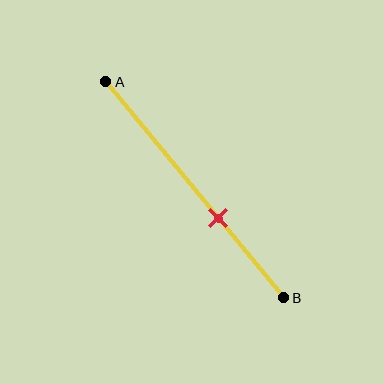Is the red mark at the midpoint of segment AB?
No, the mark is at about 65% from A, not at the 50% midpoint.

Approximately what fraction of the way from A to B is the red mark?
The red mark is approximately 65% of the way from A to B.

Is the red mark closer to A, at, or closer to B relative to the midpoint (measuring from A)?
The red mark is closer to point B than the midpoint of segment AB.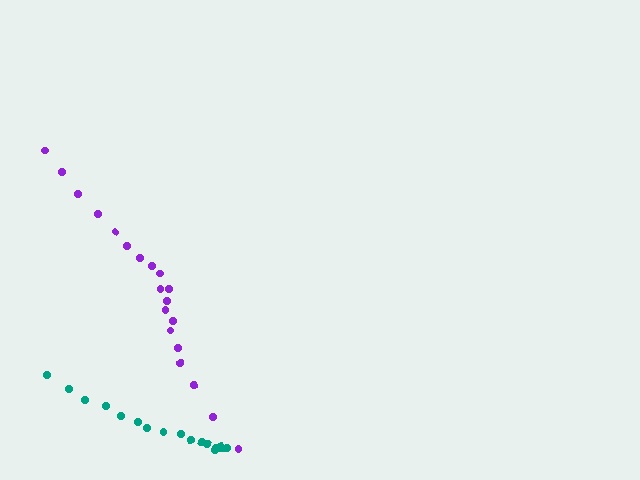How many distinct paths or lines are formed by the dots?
There are 2 distinct paths.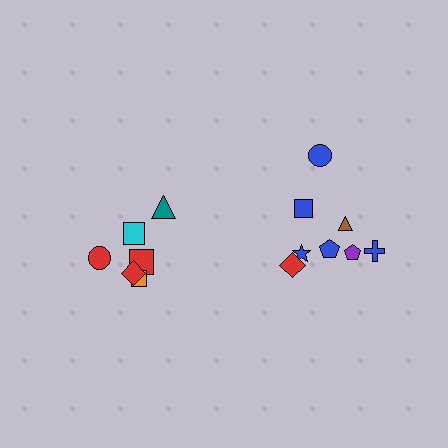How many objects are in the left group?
There are 6 objects.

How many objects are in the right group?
There are 8 objects.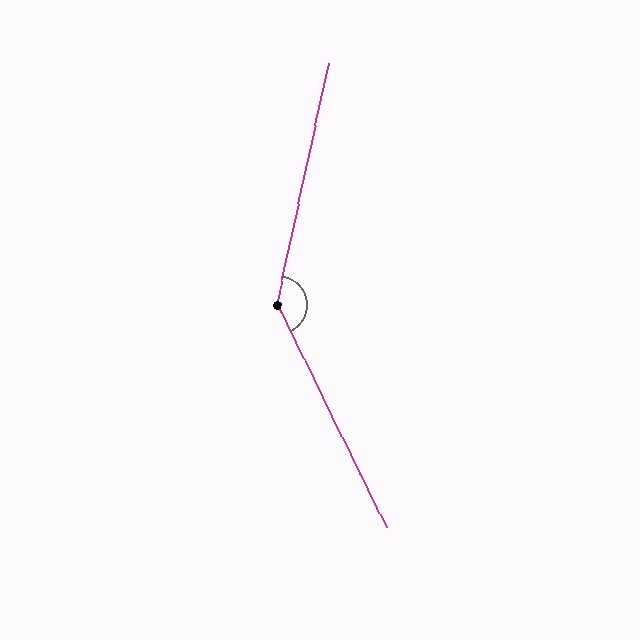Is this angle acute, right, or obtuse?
It is obtuse.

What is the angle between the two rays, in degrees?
Approximately 142 degrees.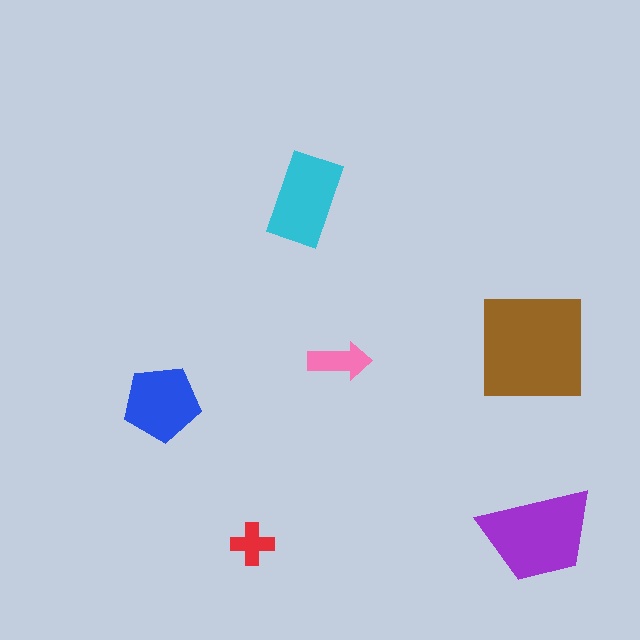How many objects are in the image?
There are 6 objects in the image.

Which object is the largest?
The brown square.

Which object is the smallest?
The red cross.